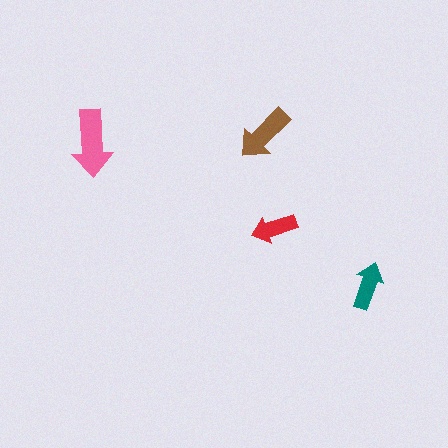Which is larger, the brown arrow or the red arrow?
The brown one.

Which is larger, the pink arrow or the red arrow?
The pink one.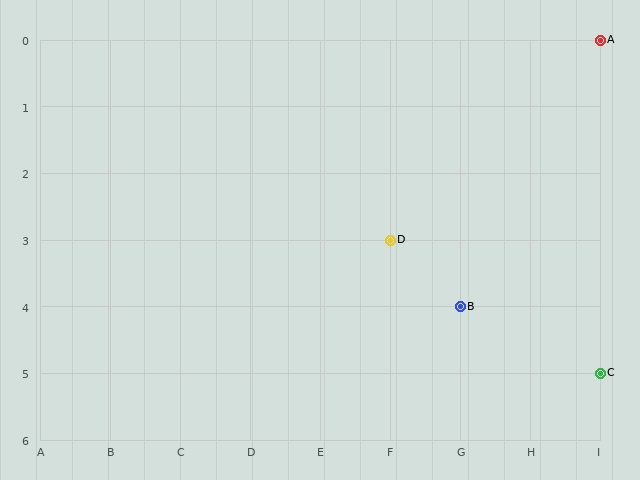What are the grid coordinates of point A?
Point A is at grid coordinates (I, 0).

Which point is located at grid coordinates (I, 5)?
Point C is at (I, 5).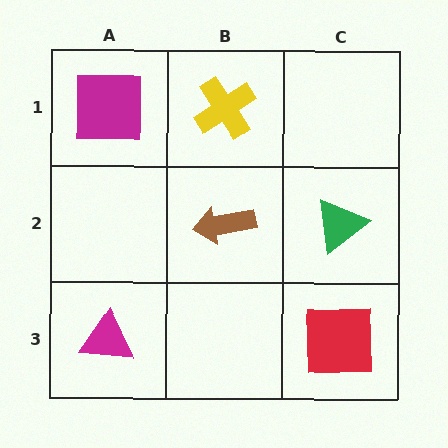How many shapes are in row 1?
2 shapes.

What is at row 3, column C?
A red square.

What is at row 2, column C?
A green triangle.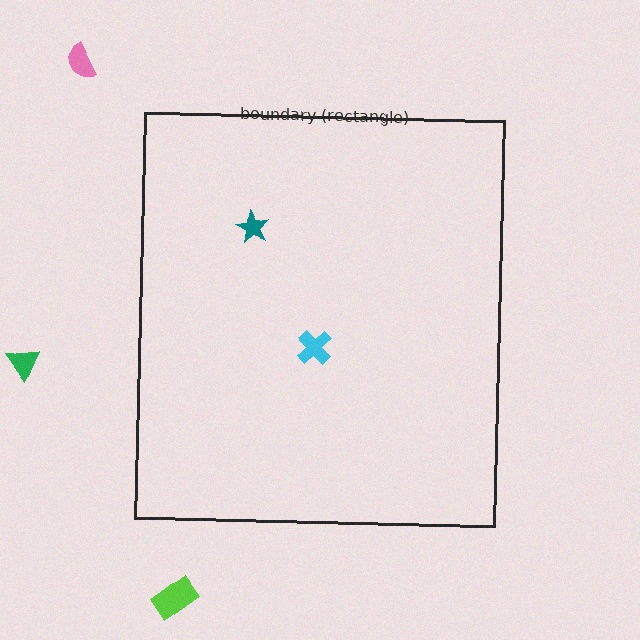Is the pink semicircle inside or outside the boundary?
Outside.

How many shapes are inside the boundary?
2 inside, 3 outside.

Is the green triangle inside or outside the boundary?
Outside.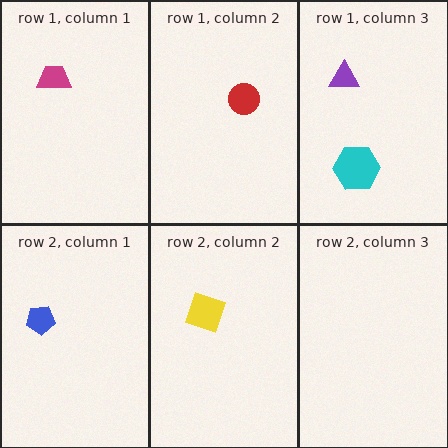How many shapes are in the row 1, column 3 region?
2.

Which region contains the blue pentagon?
The row 2, column 1 region.